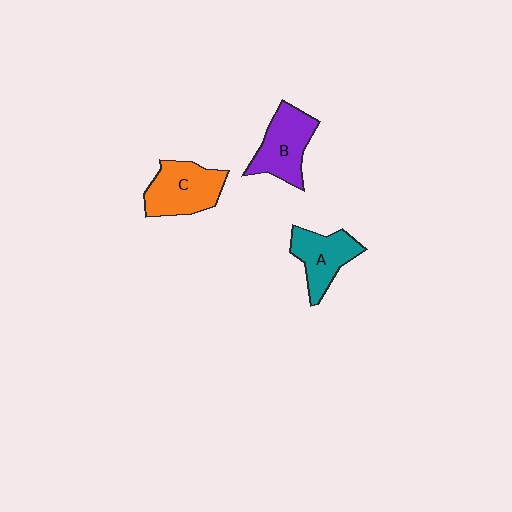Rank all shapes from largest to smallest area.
From largest to smallest: C (orange), B (purple), A (teal).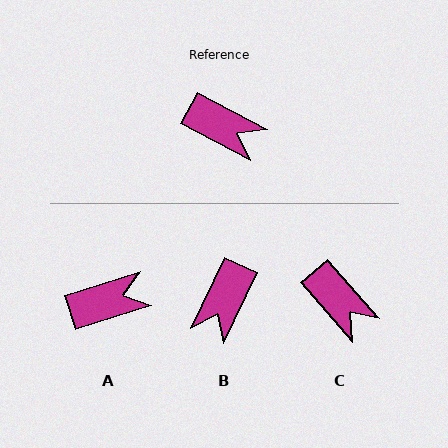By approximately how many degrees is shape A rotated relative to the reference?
Approximately 45 degrees counter-clockwise.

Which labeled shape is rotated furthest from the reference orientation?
B, about 87 degrees away.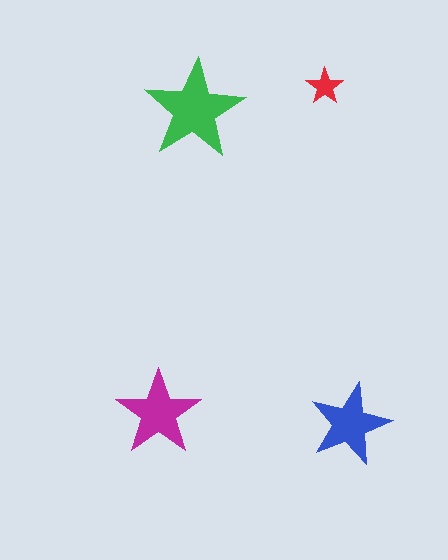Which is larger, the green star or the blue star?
The green one.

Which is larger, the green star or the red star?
The green one.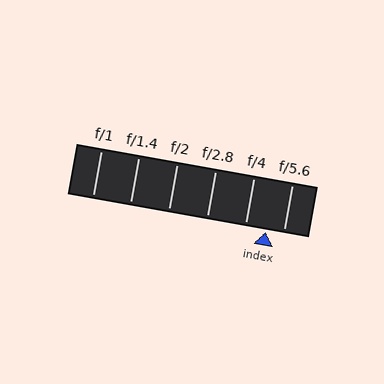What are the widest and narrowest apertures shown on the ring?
The widest aperture shown is f/1 and the narrowest is f/5.6.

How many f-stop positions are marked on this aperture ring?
There are 6 f-stop positions marked.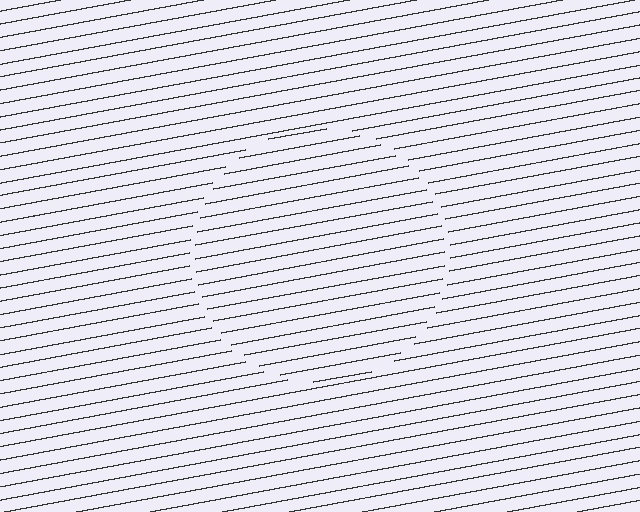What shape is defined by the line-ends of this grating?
An illusory circle. The interior of the shape contains the same grating, shifted by half a period — the contour is defined by the phase discontinuity where line-ends from the inner and outer gratings abut.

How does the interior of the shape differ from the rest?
The interior of the shape contains the same grating, shifted by half a period — the contour is defined by the phase discontinuity where line-ends from the inner and outer gratings abut.